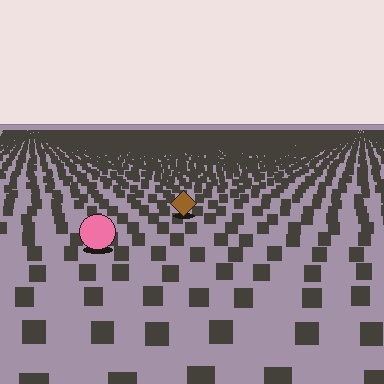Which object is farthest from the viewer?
The brown diamond is farthest from the viewer. It appears smaller and the ground texture around it is denser.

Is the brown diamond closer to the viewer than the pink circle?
No. The pink circle is closer — you can tell from the texture gradient: the ground texture is coarser near it.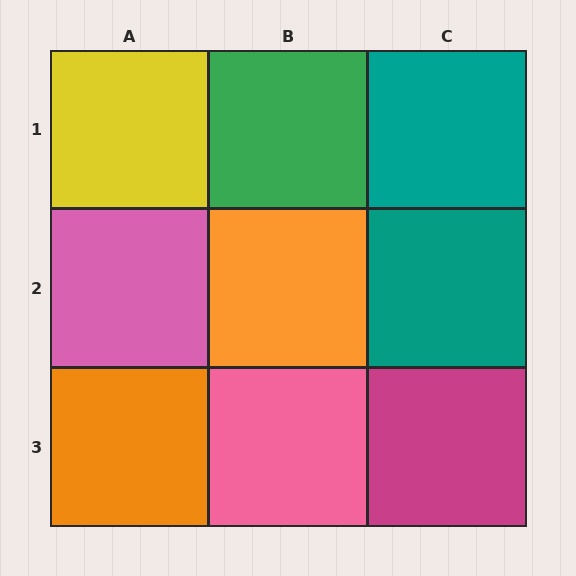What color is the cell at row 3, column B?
Pink.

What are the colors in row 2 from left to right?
Pink, orange, teal.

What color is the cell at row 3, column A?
Orange.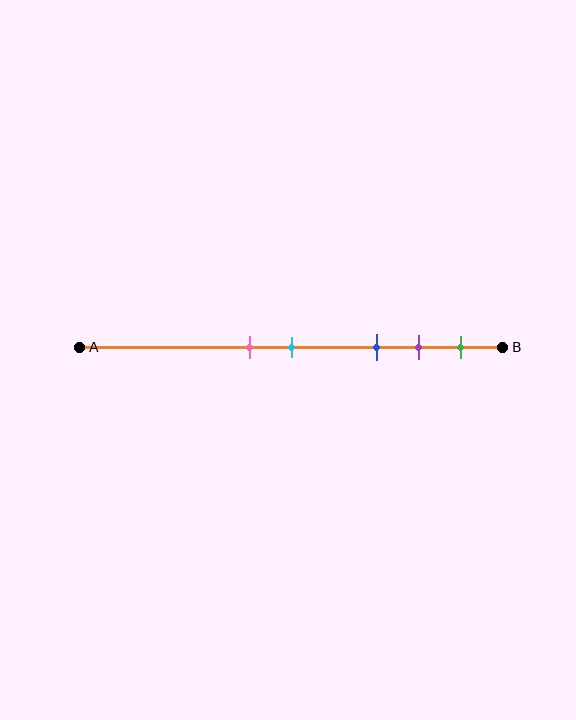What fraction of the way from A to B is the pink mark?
The pink mark is approximately 40% (0.4) of the way from A to B.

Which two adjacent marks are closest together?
The pink and cyan marks are the closest adjacent pair.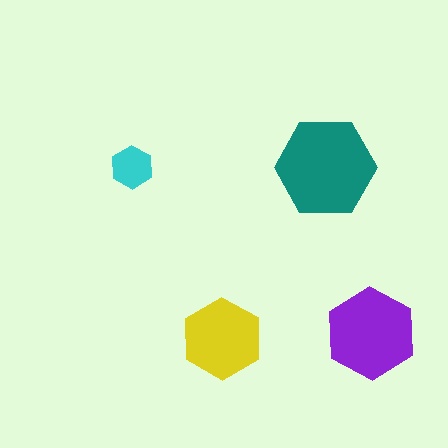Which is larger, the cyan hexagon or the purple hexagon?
The purple one.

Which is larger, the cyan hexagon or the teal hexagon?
The teal one.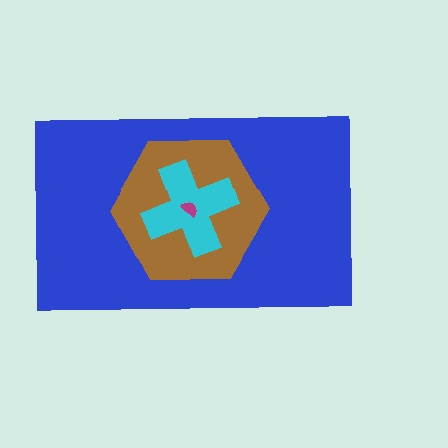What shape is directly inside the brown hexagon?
The cyan cross.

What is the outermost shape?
The blue rectangle.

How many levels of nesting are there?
4.